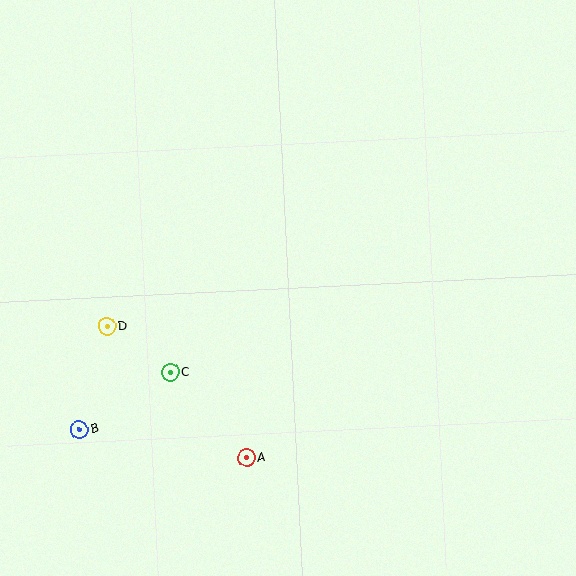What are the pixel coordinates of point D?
Point D is at (107, 327).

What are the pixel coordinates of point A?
Point A is at (246, 458).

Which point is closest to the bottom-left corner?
Point B is closest to the bottom-left corner.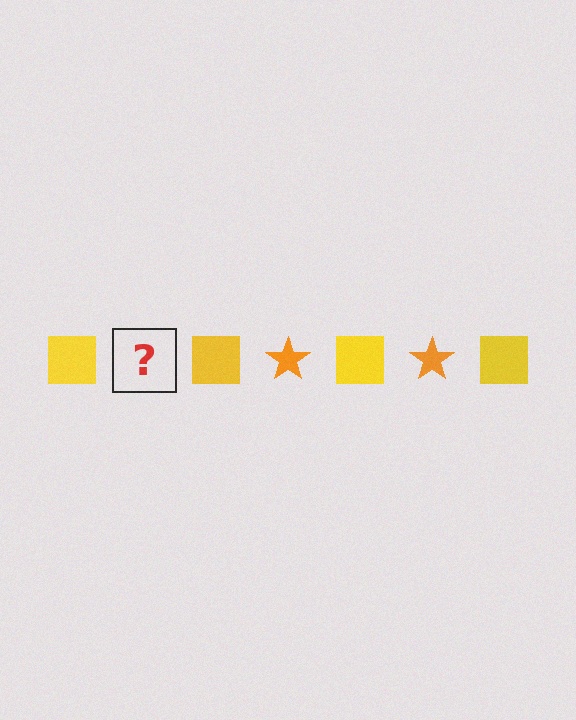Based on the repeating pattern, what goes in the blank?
The blank should be an orange star.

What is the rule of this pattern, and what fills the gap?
The rule is that the pattern alternates between yellow square and orange star. The gap should be filled with an orange star.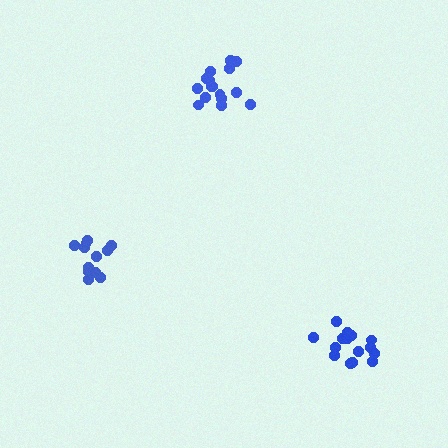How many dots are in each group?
Group 1: 12 dots, Group 2: 16 dots, Group 3: 17 dots (45 total).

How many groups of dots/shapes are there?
There are 3 groups.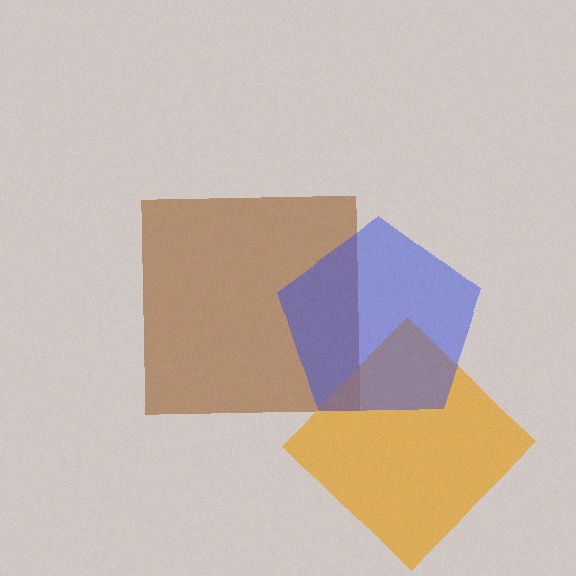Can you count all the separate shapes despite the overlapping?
Yes, there are 3 separate shapes.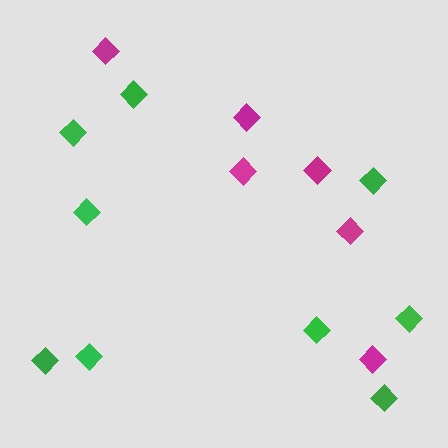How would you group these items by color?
There are 2 groups: one group of green diamonds (9) and one group of magenta diamonds (6).